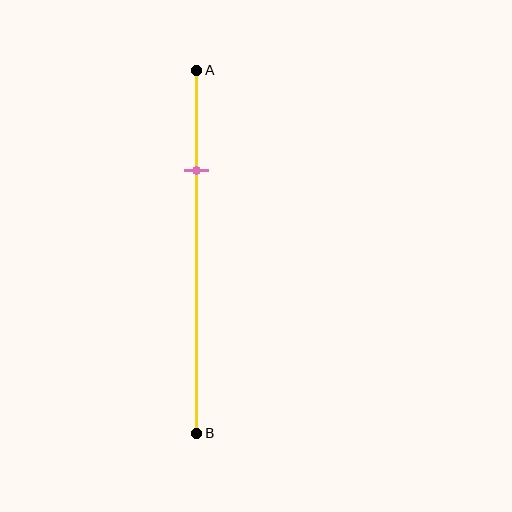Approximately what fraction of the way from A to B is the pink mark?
The pink mark is approximately 30% of the way from A to B.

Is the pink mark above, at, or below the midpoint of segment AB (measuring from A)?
The pink mark is above the midpoint of segment AB.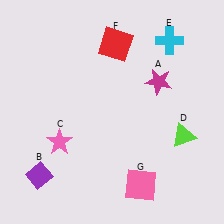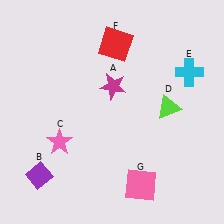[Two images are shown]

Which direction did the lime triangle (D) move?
The lime triangle (D) moved up.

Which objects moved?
The objects that moved are: the magenta star (A), the lime triangle (D), the cyan cross (E).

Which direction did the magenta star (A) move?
The magenta star (A) moved left.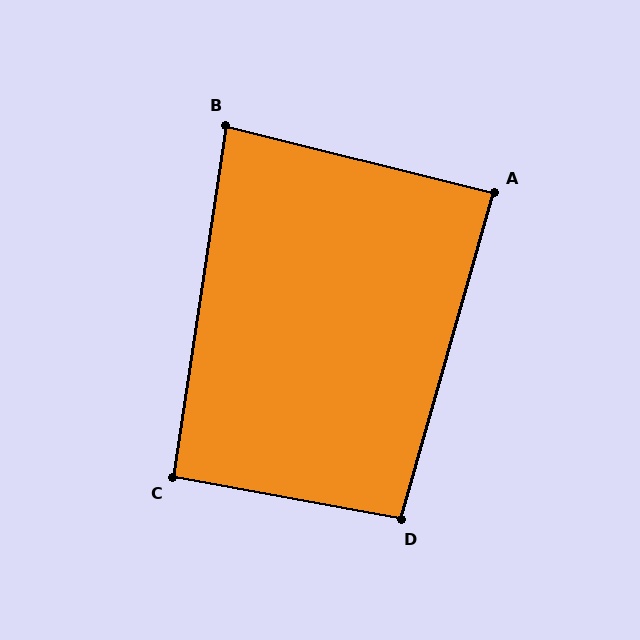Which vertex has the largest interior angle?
D, at approximately 95 degrees.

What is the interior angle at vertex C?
Approximately 92 degrees (approximately right).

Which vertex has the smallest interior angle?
B, at approximately 85 degrees.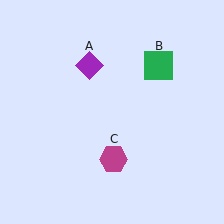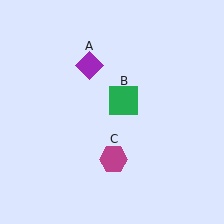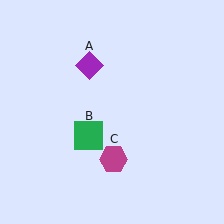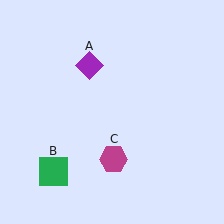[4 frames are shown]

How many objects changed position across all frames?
1 object changed position: green square (object B).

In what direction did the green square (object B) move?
The green square (object B) moved down and to the left.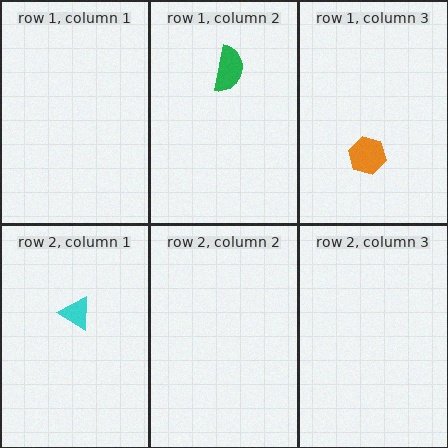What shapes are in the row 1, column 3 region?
The orange hexagon.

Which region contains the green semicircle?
The row 1, column 2 region.